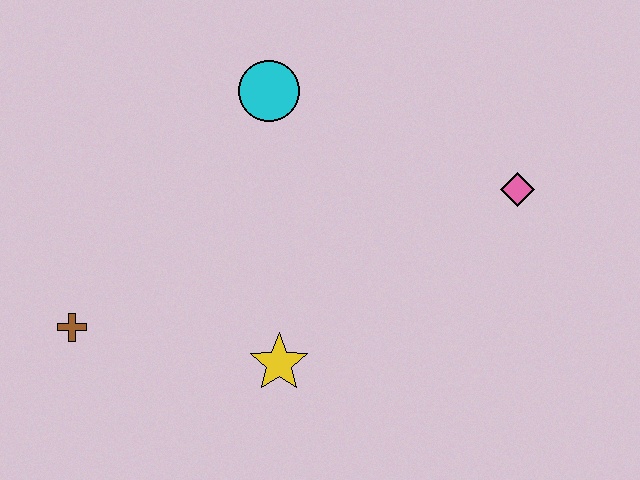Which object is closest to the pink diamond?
The cyan circle is closest to the pink diamond.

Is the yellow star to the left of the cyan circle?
No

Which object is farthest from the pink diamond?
The brown cross is farthest from the pink diamond.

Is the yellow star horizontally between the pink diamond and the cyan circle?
Yes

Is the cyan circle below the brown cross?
No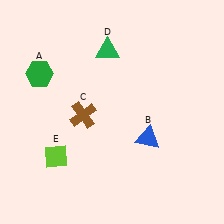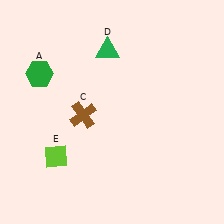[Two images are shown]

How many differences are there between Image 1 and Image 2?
There is 1 difference between the two images.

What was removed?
The blue triangle (B) was removed in Image 2.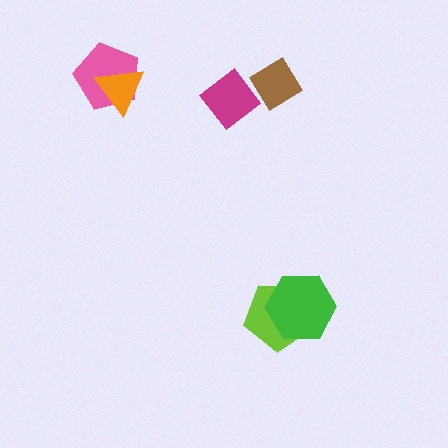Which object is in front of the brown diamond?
The magenta diamond is in front of the brown diamond.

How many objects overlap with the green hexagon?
1 object overlaps with the green hexagon.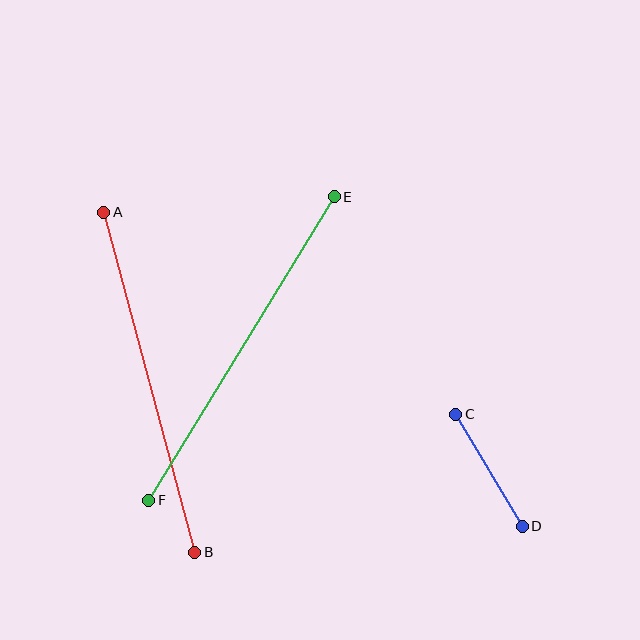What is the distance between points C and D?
The distance is approximately 130 pixels.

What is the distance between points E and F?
The distance is approximately 355 pixels.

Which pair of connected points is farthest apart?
Points E and F are farthest apart.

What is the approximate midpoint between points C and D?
The midpoint is at approximately (489, 470) pixels.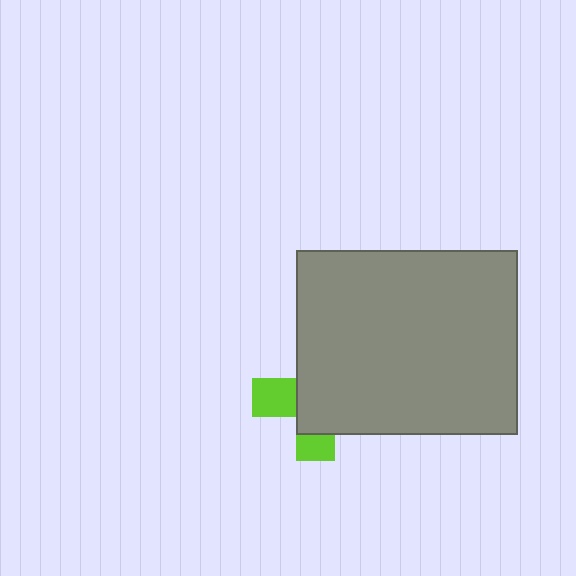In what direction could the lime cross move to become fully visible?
The lime cross could move left. That would shift it out from behind the gray rectangle entirely.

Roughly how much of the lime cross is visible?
A small part of it is visible (roughly 32%).